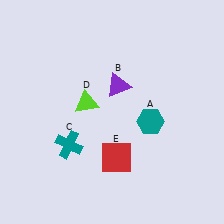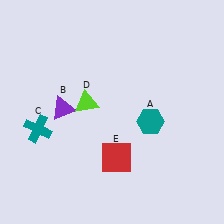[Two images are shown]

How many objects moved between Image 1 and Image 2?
2 objects moved between the two images.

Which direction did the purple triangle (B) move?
The purple triangle (B) moved left.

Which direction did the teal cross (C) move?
The teal cross (C) moved left.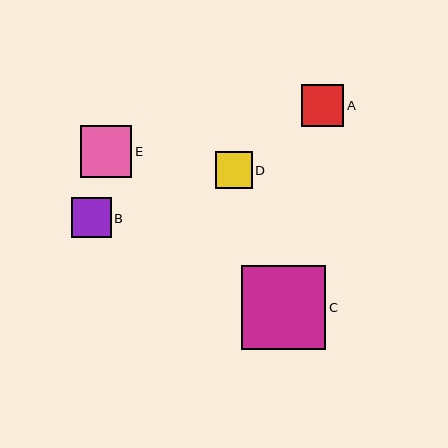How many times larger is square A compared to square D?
Square A is approximately 1.2 times the size of square D.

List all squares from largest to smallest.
From largest to smallest: C, E, A, B, D.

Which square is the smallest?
Square D is the smallest with a size of approximately 36 pixels.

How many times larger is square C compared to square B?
Square C is approximately 2.1 times the size of square B.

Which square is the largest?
Square C is the largest with a size of approximately 84 pixels.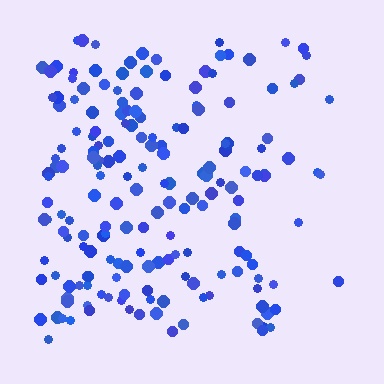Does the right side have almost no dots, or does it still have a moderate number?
Still a moderate number, just noticeably fewer than the left.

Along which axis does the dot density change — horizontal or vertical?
Horizontal.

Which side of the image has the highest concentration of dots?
The left.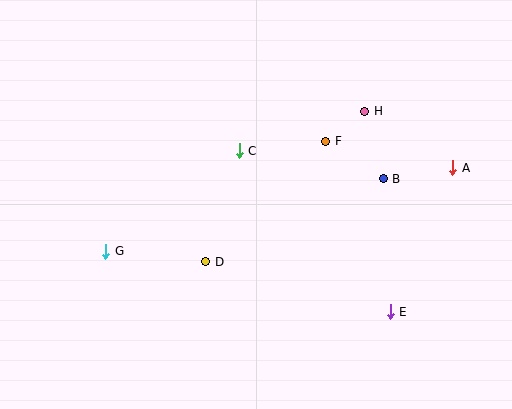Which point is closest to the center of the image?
Point C at (239, 151) is closest to the center.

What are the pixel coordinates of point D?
Point D is at (206, 262).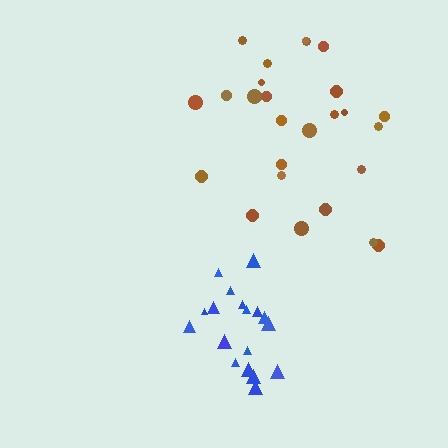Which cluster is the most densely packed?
Blue.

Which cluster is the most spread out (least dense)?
Brown.